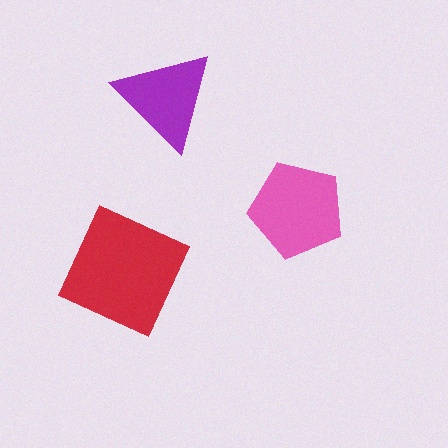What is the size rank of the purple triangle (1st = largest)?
3rd.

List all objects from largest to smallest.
The red square, the pink pentagon, the purple triangle.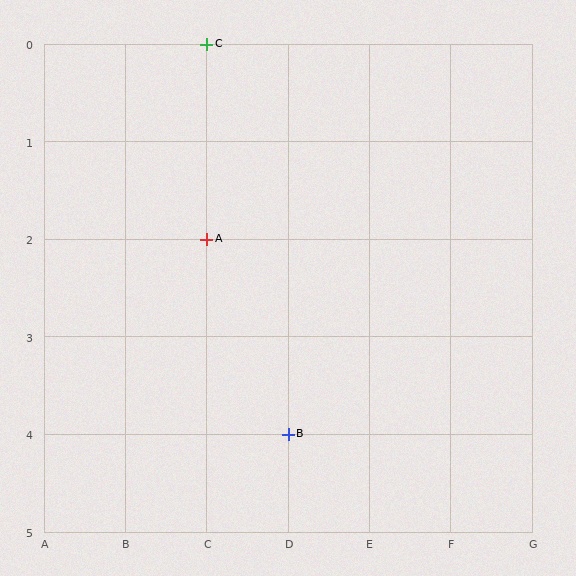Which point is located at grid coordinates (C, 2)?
Point A is at (C, 2).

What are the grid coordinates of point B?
Point B is at grid coordinates (D, 4).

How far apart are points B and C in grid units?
Points B and C are 1 column and 4 rows apart (about 4.1 grid units diagonally).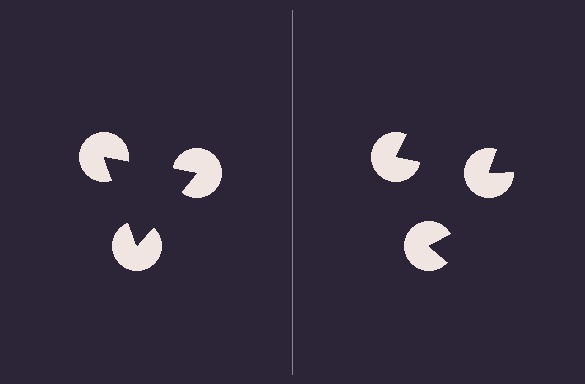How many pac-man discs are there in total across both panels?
6 — 3 on each side.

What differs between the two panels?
The pac-man discs are positioned identically on both sides; only the wedge orientations differ. On the left they align to a triangle; on the right they are misaligned.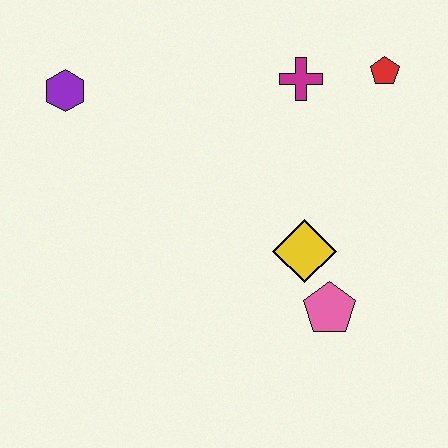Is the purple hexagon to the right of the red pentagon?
No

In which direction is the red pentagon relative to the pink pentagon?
The red pentagon is above the pink pentagon.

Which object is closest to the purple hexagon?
The magenta cross is closest to the purple hexagon.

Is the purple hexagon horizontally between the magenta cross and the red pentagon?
No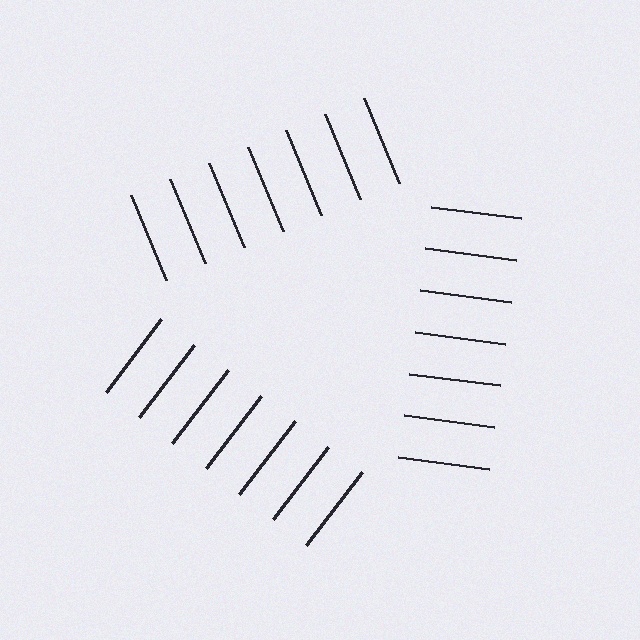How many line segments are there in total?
21 — 7 along each of the 3 edges.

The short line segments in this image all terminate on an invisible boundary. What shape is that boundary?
An illusory triangle — the line segments terminate on its edges but no continuous stroke is drawn.